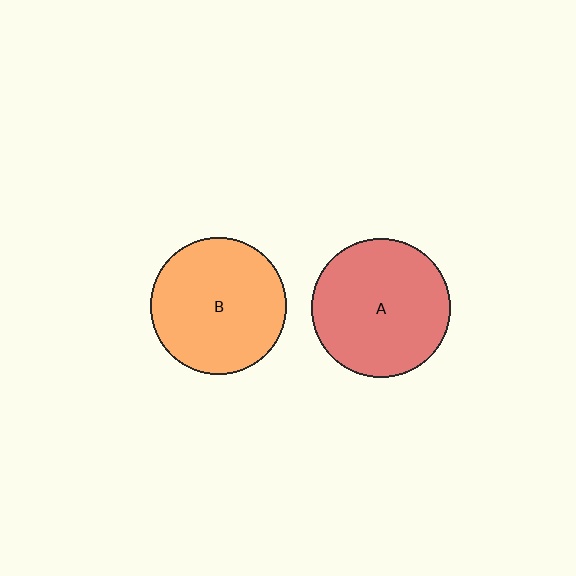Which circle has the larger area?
Circle A (red).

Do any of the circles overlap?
No, none of the circles overlap.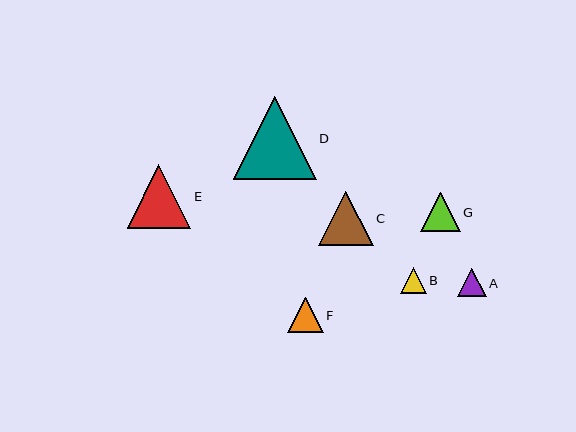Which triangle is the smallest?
Triangle B is the smallest with a size of approximately 26 pixels.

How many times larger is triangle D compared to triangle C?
Triangle D is approximately 1.5 times the size of triangle C.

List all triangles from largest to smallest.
From largest to smallest: D, E, C, G, F, A, B.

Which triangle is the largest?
Triangle D is the largest with a size of approximately 83 pixels.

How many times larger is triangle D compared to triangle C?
Triangle D is approximately 1.5 times the size of triangle C.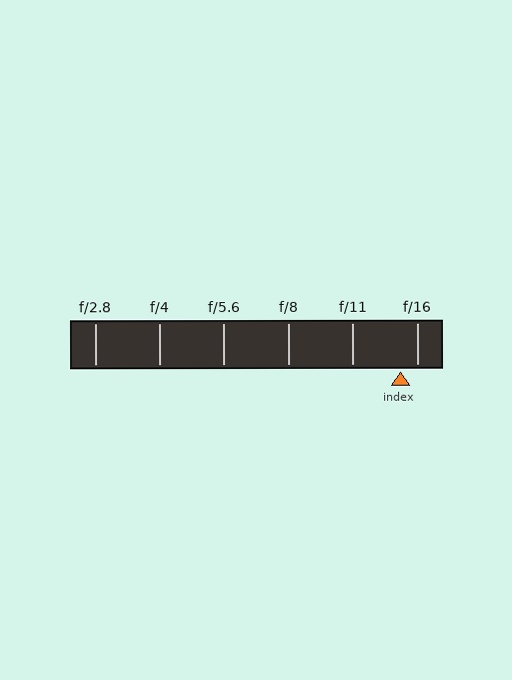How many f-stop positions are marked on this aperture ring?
There are 6 f-stop positions marked.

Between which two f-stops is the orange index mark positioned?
The index mark is between f/11 and f/16.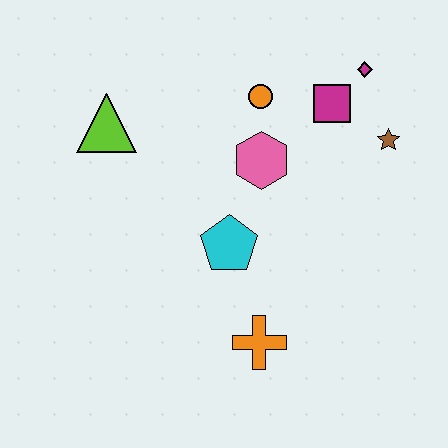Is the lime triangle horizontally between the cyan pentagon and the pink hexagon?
No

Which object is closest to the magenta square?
The magenta diamond is closest to the magenta square.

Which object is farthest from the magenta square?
The orange cross is farthest from the magenta square.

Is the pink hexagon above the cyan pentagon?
Yes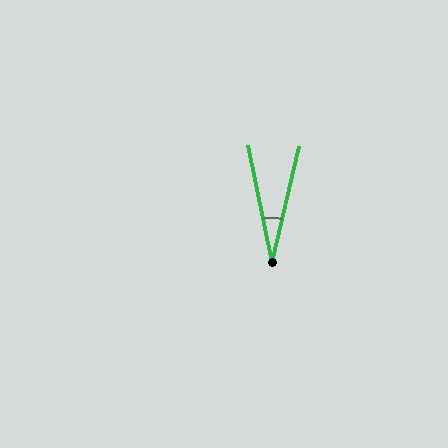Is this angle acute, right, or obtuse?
It is acute.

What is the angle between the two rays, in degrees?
Approximately 25 degrees.